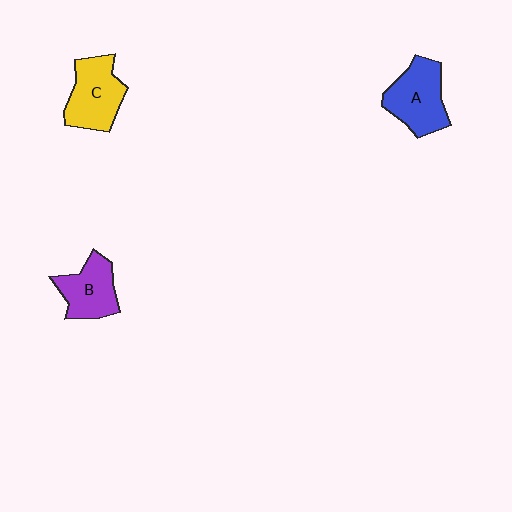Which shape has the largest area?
Shape A (blue).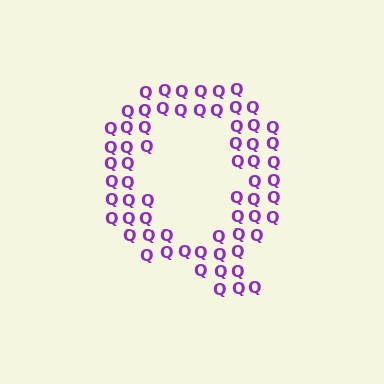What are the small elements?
The small elements are letter Q's.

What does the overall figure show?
The overall figure shows the letter Q.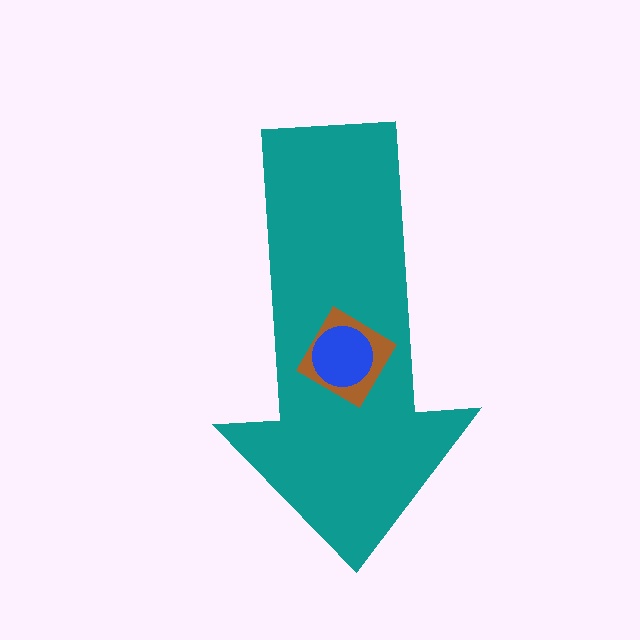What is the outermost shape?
The teal arrow.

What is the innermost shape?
The blue circle.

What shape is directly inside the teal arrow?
The brown diamond.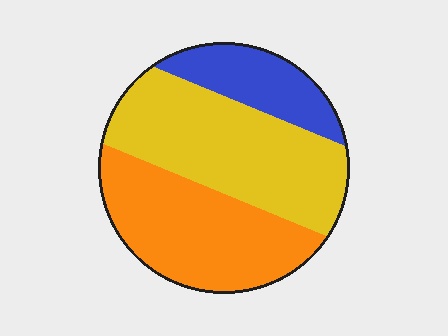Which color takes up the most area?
Yellow, at roughly 45%.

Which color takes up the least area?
Blue, at roughly 20%.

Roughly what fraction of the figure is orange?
Orange takes up between a third and a half of the figure.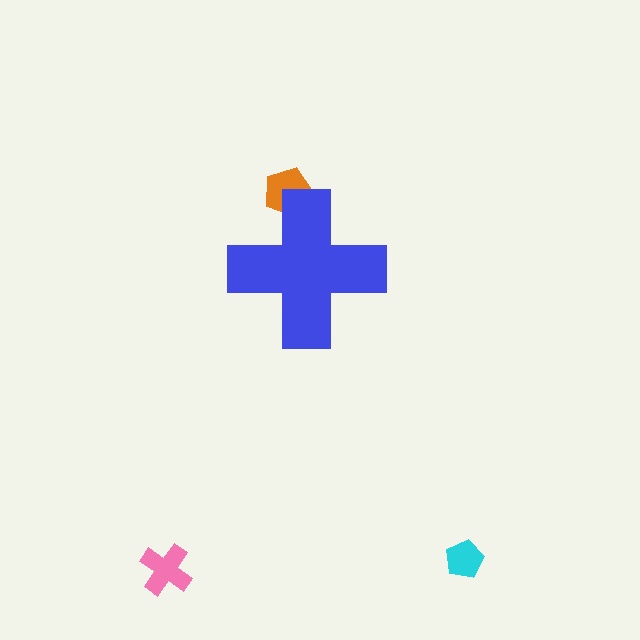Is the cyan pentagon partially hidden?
No, the cyan pentagon is fully visible.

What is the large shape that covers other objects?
A blue cross.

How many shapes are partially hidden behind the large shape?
1 shape is partially hidden.